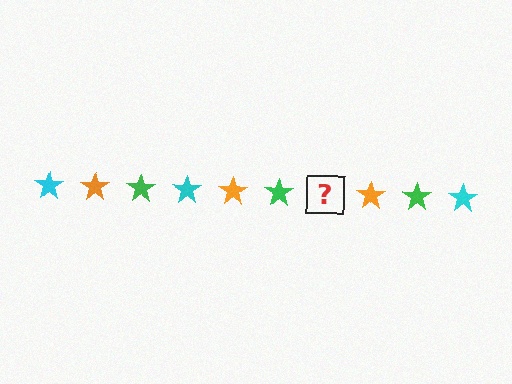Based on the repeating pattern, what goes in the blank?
The blank should be a cyan star.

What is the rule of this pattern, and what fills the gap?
The rule is that the pattern cycles through cyan, orange, green stars. The gap should be filled with a cyan star.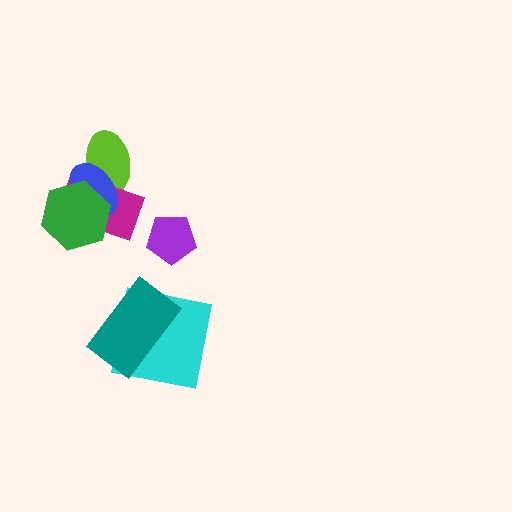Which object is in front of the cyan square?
The teal rectangle is in front of the cyan square.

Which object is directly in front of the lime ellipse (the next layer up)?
The magenta rectangle is directly in front of the lime ellipse.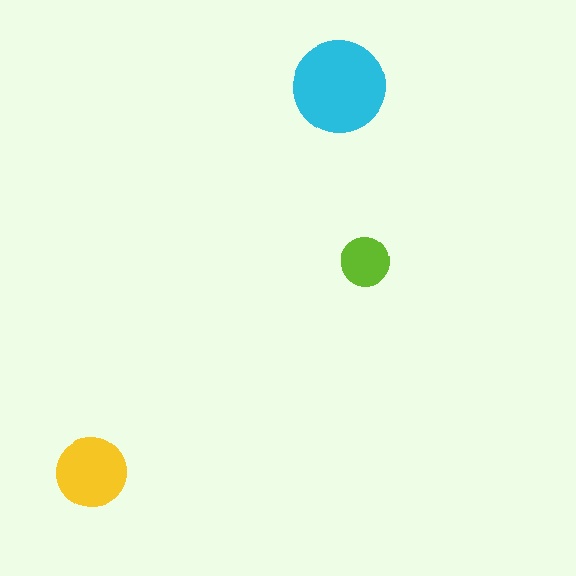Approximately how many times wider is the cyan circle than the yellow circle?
About 1.5 times wider.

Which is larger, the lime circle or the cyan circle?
The cyan one.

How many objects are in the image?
There are 3 objects in the image.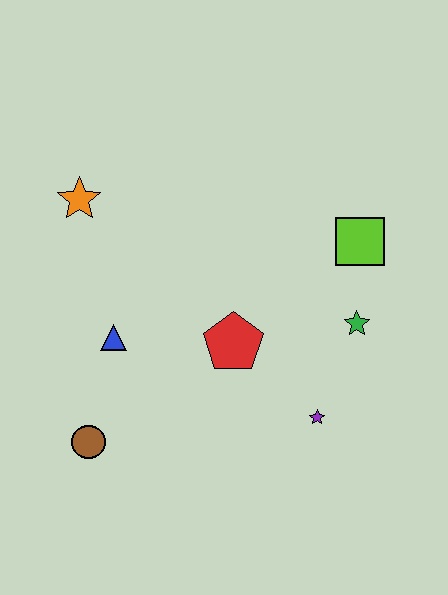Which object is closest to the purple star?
The green star is closest to the purple star.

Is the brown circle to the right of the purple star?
No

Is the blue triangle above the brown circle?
Yes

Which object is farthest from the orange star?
The purple star is farthest from the orange star.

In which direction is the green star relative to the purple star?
The green star is above the purple star.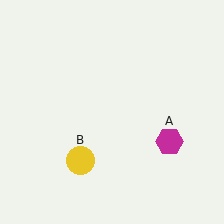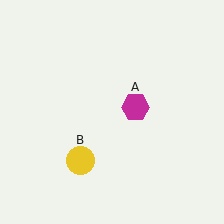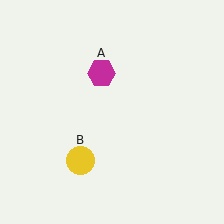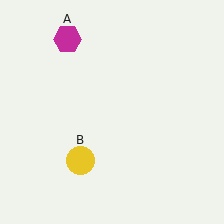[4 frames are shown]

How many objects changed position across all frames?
1 object changed position: magenta hexagon (object A).